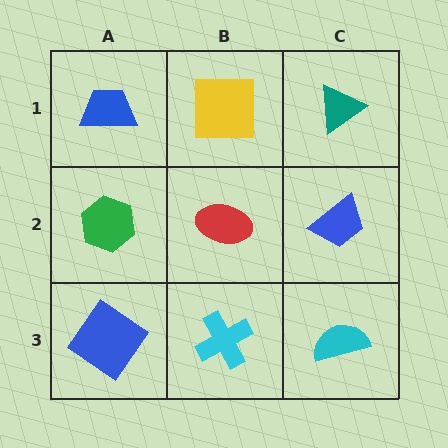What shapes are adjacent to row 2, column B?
A yellow square (row 1, column B), a cyan cross (row 3, column B), a green hexagon (row 2, column A), a blue trapezoid (row 2, column C).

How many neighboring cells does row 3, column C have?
2.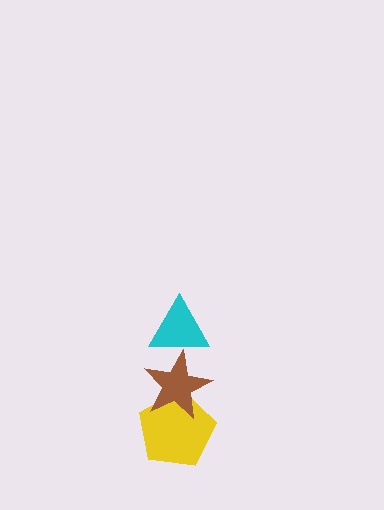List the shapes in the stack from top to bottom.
From top to bottom: the cyan triangle, the brown star, the yellow pentagon.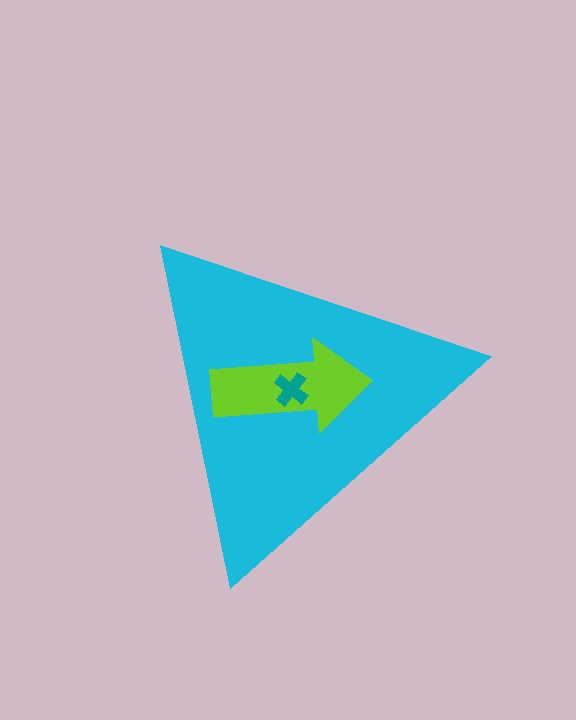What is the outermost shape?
The cyan triangle.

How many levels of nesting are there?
3.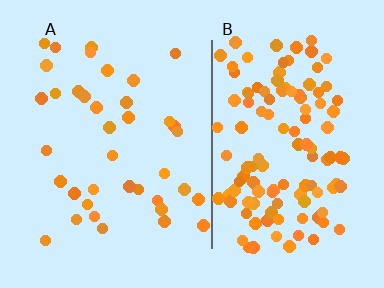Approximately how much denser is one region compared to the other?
Approximately 3.2× — region B over region A.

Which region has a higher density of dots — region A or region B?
B (the right).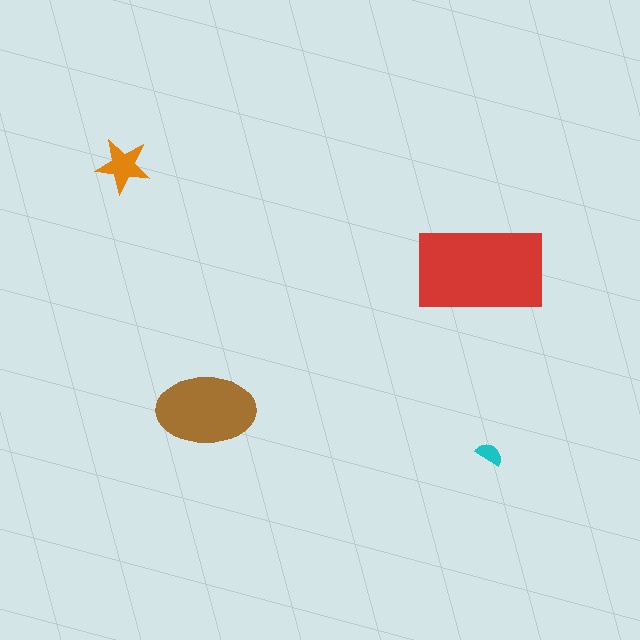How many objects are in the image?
There are 4 objects in the image.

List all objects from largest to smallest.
The red rectangle, the brown ellipse, the orange star, the cyan semicircle.